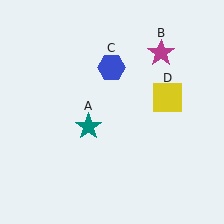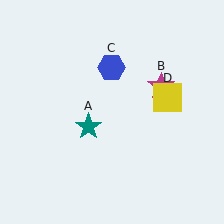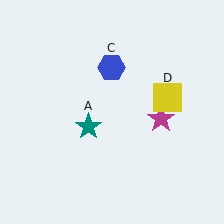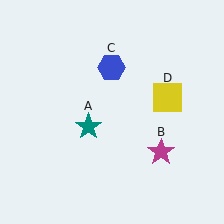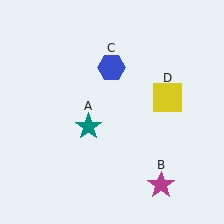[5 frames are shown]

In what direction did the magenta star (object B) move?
The magenta star (object B) moved down.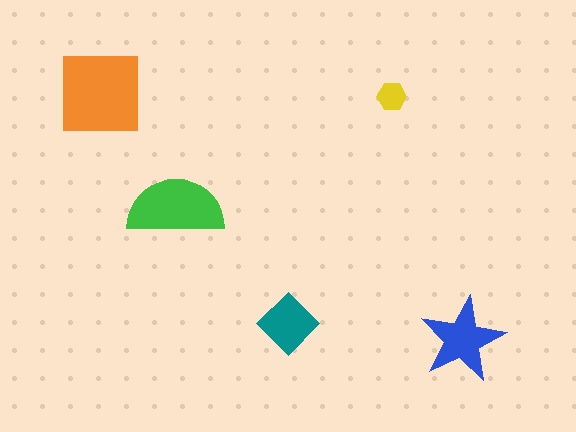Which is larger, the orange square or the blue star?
The orange square.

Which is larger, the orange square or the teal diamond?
The orange square.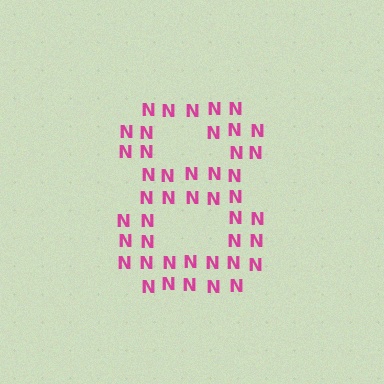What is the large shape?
The large shape is the digit 8.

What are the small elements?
The small elements are letter N's.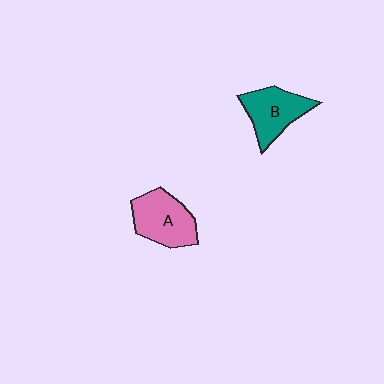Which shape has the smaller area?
Shape B (teal).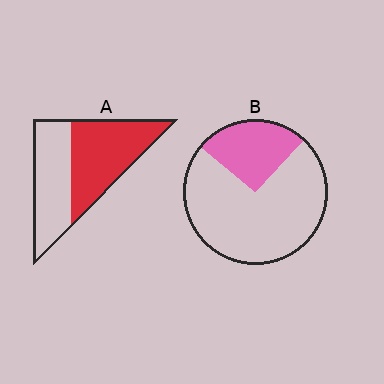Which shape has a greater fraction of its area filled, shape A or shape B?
Shape A.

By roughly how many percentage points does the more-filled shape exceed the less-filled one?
By roughly 30 percentage points (A over B).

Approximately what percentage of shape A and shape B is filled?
A is approximately 55% and B is approximately 25%.